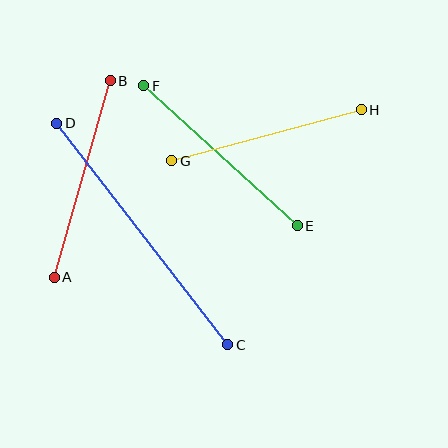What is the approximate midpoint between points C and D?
The midpoint is at approximately (142, 234) pixels.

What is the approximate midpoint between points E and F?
The midpoint is at approximately (221, 156) pixels.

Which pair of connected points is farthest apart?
Points C and D are farthest apart.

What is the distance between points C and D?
The distance is approximately 280 pixels.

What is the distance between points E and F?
The distance is approximately 208 pixels.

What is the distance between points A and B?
The distance is approximately 205 pixels.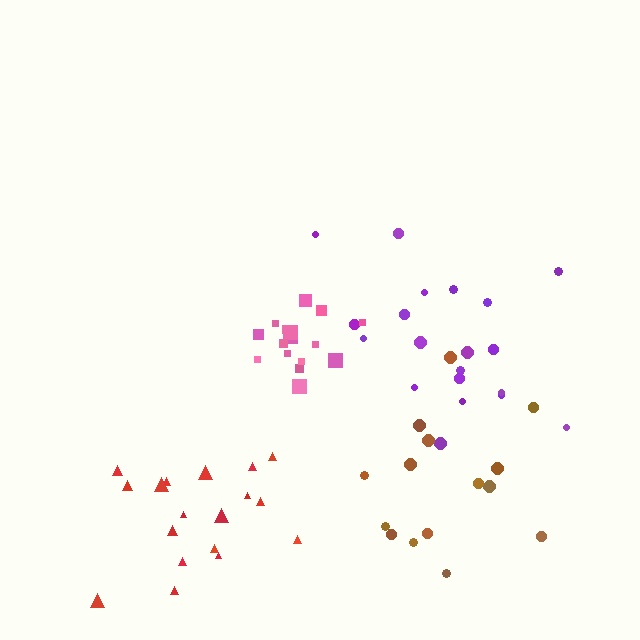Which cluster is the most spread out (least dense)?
Purple.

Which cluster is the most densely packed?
Pink.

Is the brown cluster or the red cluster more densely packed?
Brown.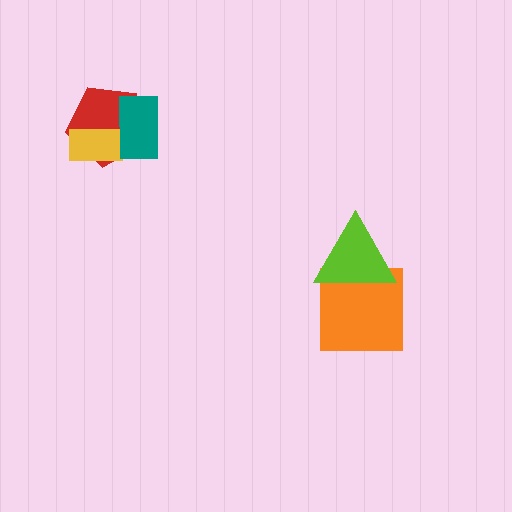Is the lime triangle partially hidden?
No, no other shape covers it.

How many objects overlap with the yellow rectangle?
2 objects overlap with the yellow rectangle.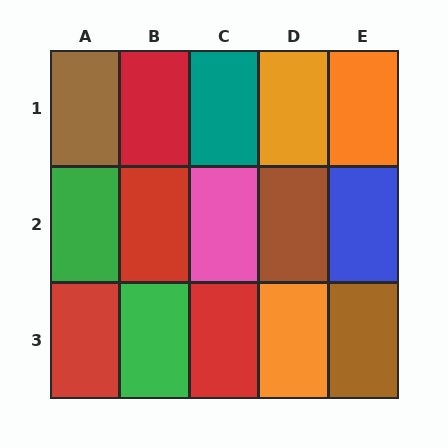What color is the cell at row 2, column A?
Green.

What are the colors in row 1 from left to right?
Brown, red, teal, orange, orange.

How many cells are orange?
3 cells are orange.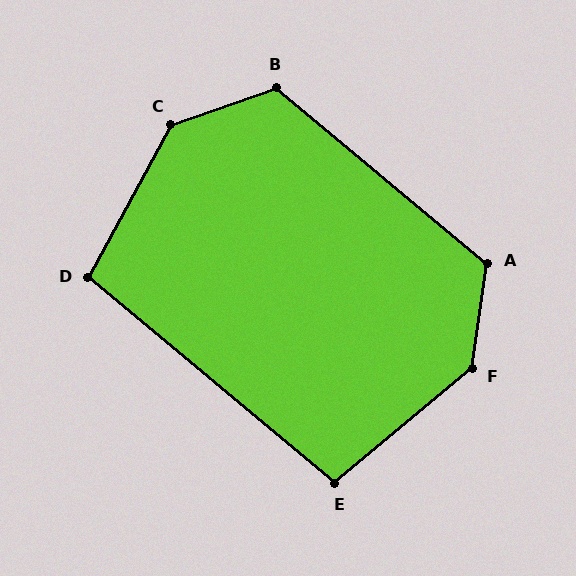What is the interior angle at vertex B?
Approximately 121 degrees (obtuse).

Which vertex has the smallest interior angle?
E, at approximately 100 degrees.